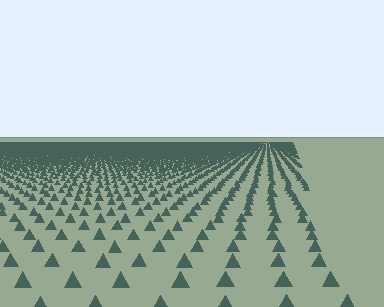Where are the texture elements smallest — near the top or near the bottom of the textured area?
Near the top.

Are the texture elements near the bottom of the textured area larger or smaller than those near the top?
Larger. Near the bottom, elements are closer to the viewer and appear at a bigger on-screen size.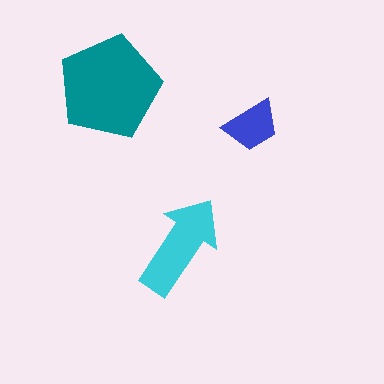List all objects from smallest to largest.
The blue trapezoid, the cyan arrow, the teal pentagon.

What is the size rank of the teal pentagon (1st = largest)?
1st.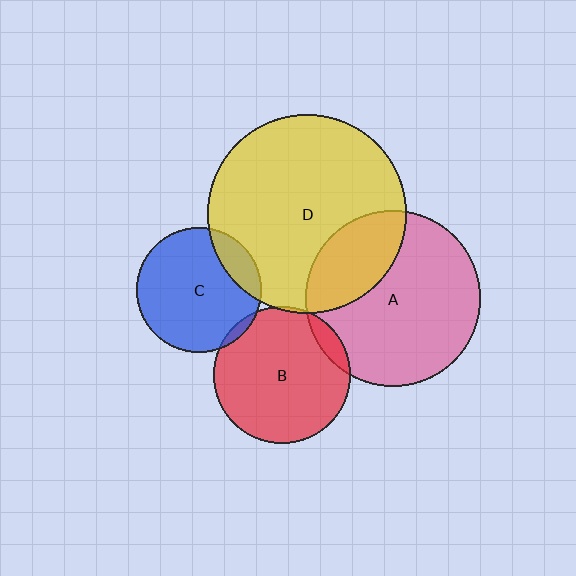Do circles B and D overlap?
Yes.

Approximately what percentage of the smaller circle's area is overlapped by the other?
Approximately 5%.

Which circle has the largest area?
Circle D (yellow).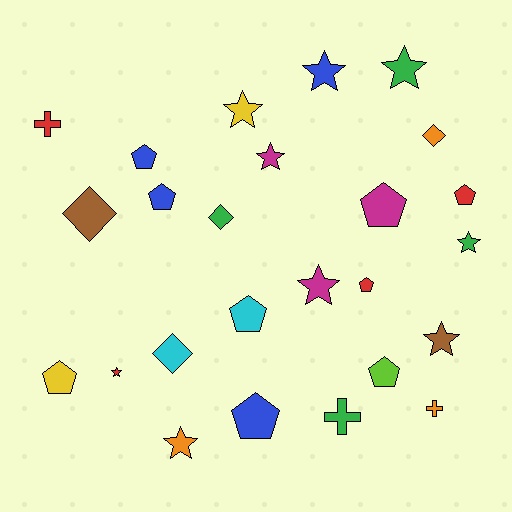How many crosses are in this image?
There are 3 crosses.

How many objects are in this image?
There are 25 objects.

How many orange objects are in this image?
There are 3 orange objects.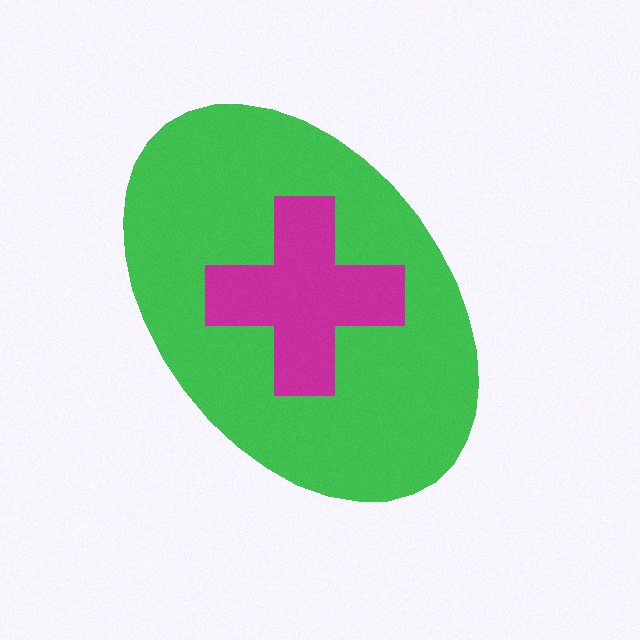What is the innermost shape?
The magenta cross.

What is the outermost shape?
The green ellipse.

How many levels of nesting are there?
2.